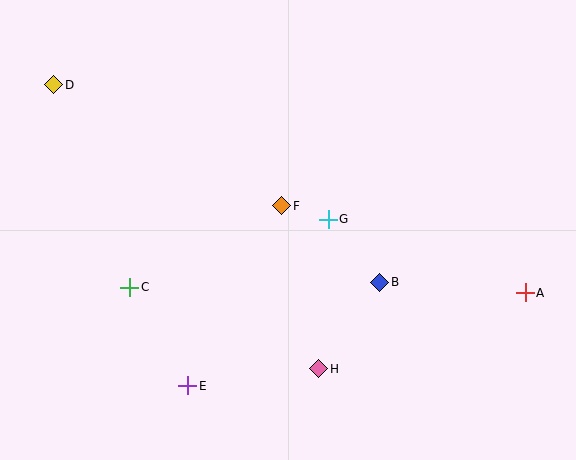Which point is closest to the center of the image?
Point F at (282, 206) is closest to the center.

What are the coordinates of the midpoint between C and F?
The midpoint between C and F is at (206, 247).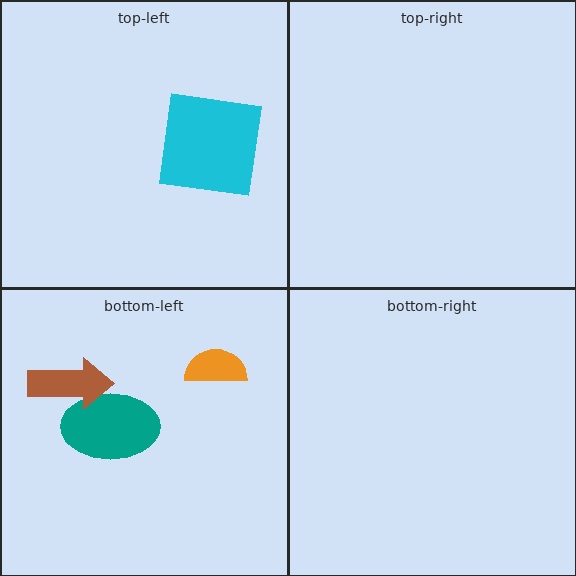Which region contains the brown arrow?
The bottom-left region.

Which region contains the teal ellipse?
The bottom-left region.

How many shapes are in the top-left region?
1.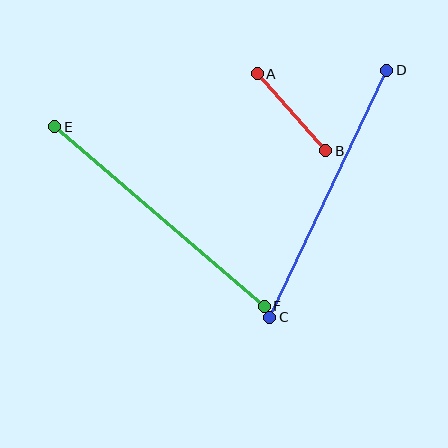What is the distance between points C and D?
The distance is approximately 273 pixels.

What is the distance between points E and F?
The distance is approximately 276 pixels.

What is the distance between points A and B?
The distance is approximately 103 pixels.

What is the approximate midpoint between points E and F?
The midpoint is at approximately (160, 216) pixels.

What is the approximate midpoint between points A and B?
The midpoint is at approximately (291, 112) pixels.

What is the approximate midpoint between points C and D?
The midpoint is at approximately (328, 194) pixels.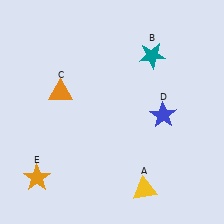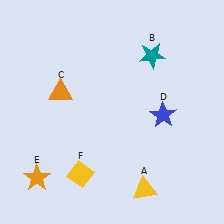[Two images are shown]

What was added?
A yellow diamond (F) was added in Image 2.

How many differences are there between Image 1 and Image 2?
There is 1 difference between the two images.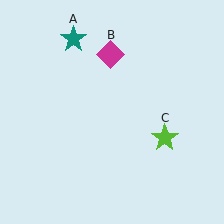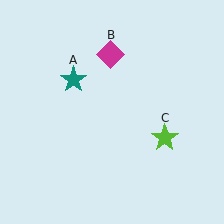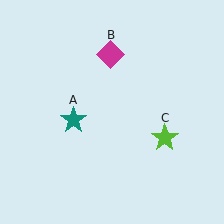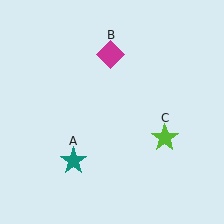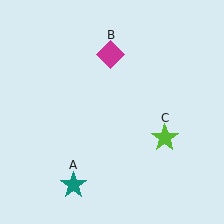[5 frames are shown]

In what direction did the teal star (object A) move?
The teal star (object A) moved down.